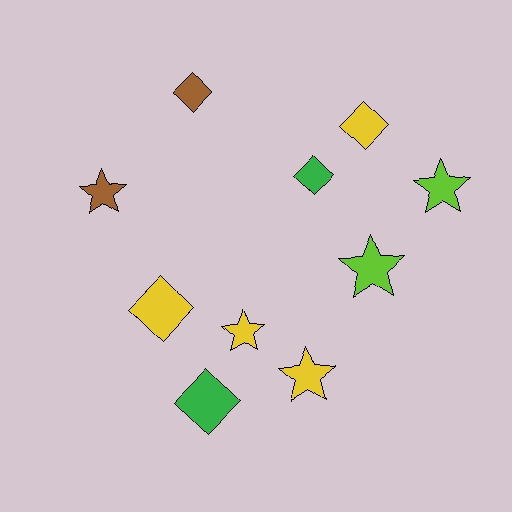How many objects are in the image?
There are 10 objects.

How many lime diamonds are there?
There are no lime diamonds.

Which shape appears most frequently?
Diamond, with 5 objects.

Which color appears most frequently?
Yellow, with 4 objects.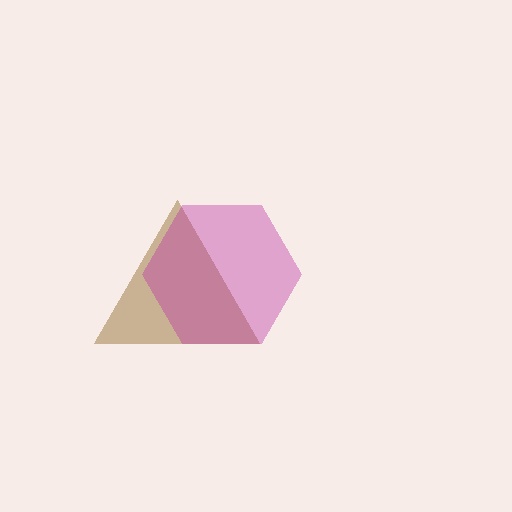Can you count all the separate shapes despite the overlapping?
Yes, there are 2 separate shapes.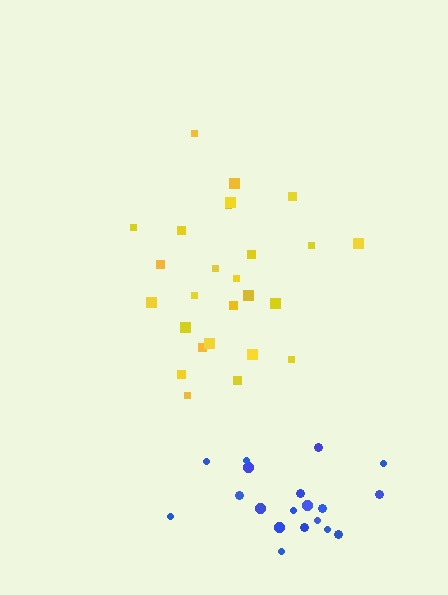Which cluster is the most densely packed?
Blue.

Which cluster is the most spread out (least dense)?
Yellow.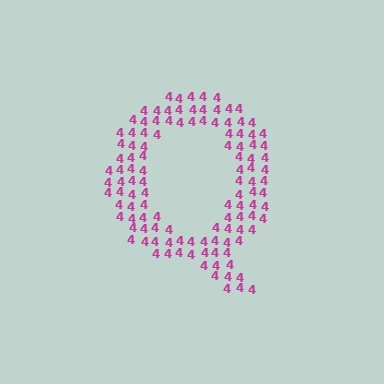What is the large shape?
The large shape is the letter Q.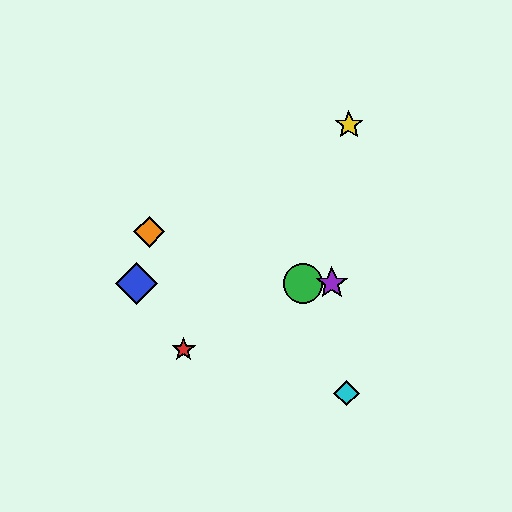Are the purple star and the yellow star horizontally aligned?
No, the purple star is at y≈283 and the yellow star is at y≈125.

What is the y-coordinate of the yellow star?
The yellow star is at y≈125.